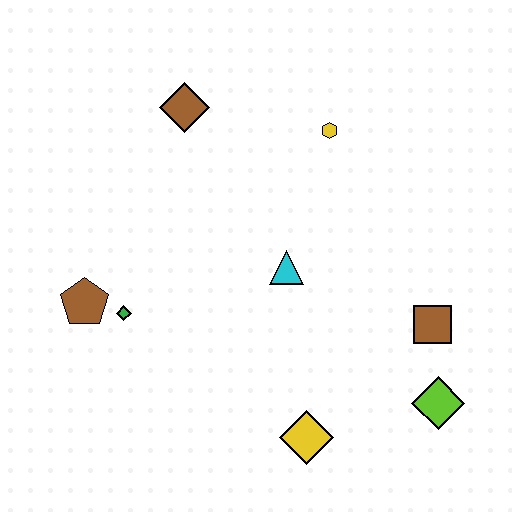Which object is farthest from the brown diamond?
The lime diamond is farthest from the brown diamond.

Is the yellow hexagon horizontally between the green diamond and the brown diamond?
No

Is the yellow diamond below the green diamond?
Yes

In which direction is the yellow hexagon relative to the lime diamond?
The yellow hexagon is above the lime diamond.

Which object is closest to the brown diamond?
The yellow hexagon is closest to the brown diamond.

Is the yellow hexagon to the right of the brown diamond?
Yes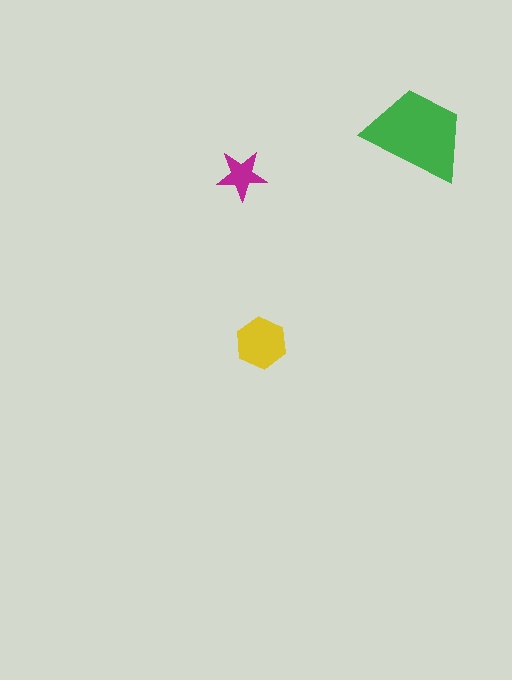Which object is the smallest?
The magenta star.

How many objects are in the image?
There are 3 objects in the image.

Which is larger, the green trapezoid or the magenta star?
The green trapezoid.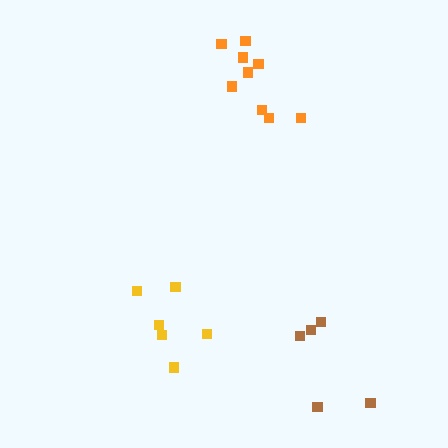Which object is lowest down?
The brown cluster is bottommost.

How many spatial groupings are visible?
There are 3 spatial groupings.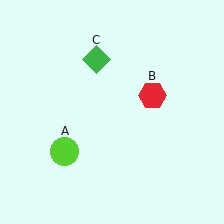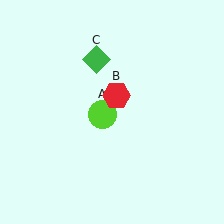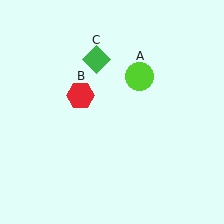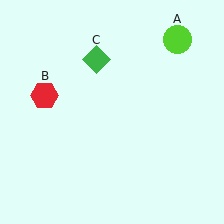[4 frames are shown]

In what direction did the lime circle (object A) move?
The lime circle (object A) moved up and to the right.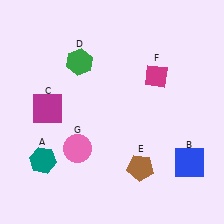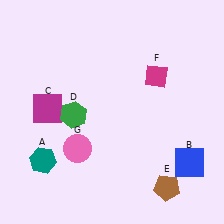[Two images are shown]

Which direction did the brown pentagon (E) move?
The brown pentagon (E) moved right.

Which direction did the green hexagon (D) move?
The green hexagon (D) moved down.